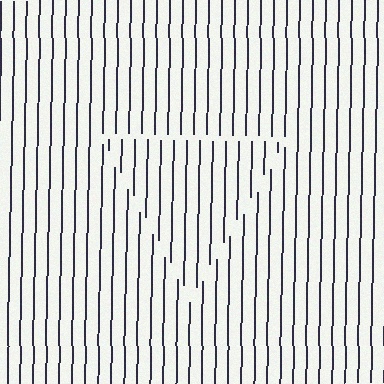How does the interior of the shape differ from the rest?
The interior of the shape contains the same grating, shifted by half a period — the contour is defined by the phase discontinuity where line-ends from the inner and outer gratings abut.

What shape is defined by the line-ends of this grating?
An illusory triangle. The interior of the shape contains the same grating, shifted by half a period — the contour is defined by the phase discontinuity where line-ends from the inner and outer gratings abut.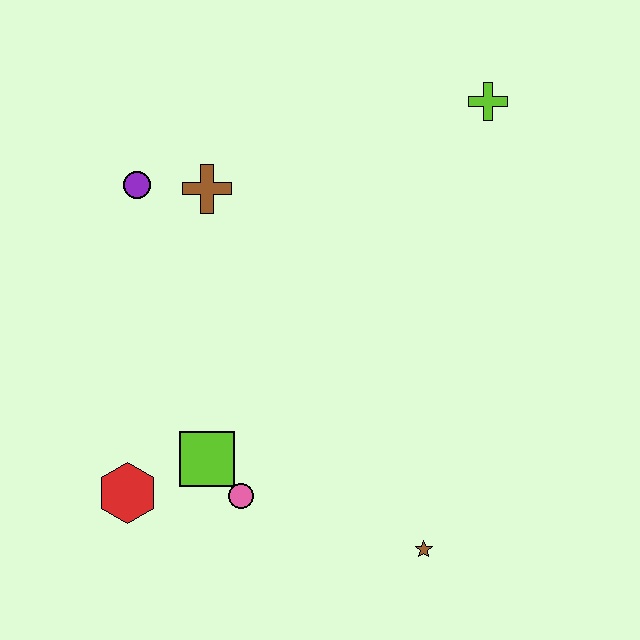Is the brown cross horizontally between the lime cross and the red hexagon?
Yes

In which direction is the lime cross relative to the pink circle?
The lime cross is above the pink circle.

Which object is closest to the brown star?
The pink circle is closest to the brown star.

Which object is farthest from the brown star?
The purple circle is farthest from the brown star.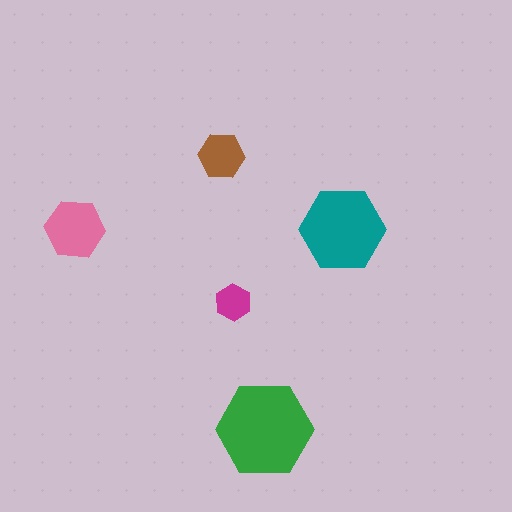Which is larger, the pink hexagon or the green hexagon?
The green one.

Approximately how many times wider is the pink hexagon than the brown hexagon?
About 1.5 times wider.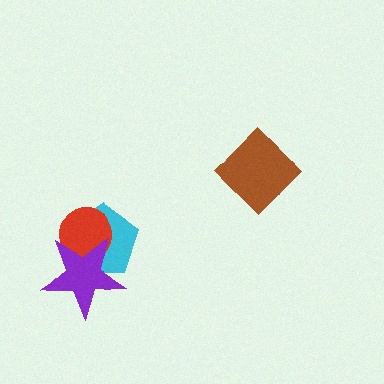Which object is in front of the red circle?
The purple star is in front of the red circle.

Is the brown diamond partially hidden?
No, no other shape covers it.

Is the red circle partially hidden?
Yes, it is partially covered by another shape.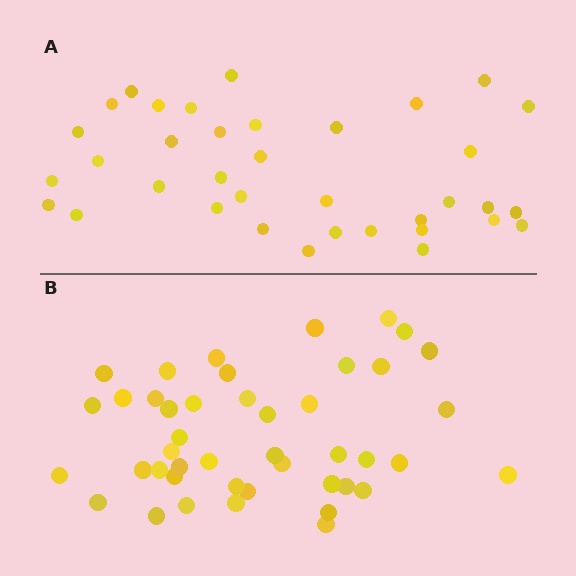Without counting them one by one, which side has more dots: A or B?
Region B (the bottom region) has more dots.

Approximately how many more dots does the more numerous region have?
Region B has roughly 8 or so more dots than region A.